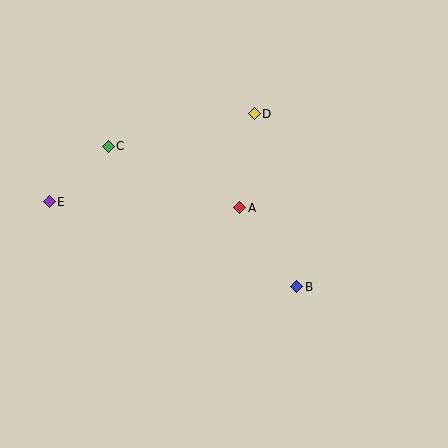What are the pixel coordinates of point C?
Point C is at (108, 146).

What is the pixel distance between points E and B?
The distance between E and B is 262 pixels.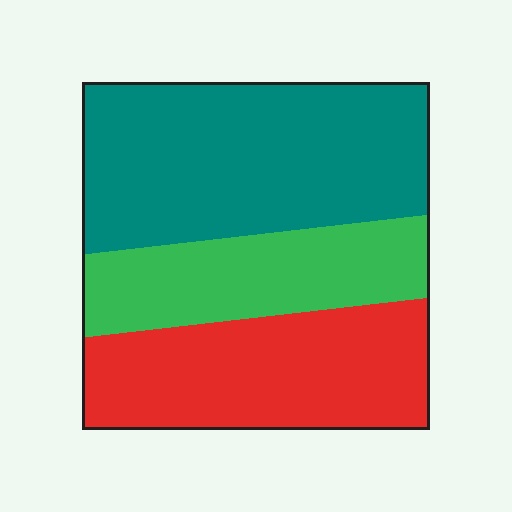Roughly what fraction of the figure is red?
Red takes up between a quarter and a half of the figure.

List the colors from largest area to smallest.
From largest to smallest: teal, red, green.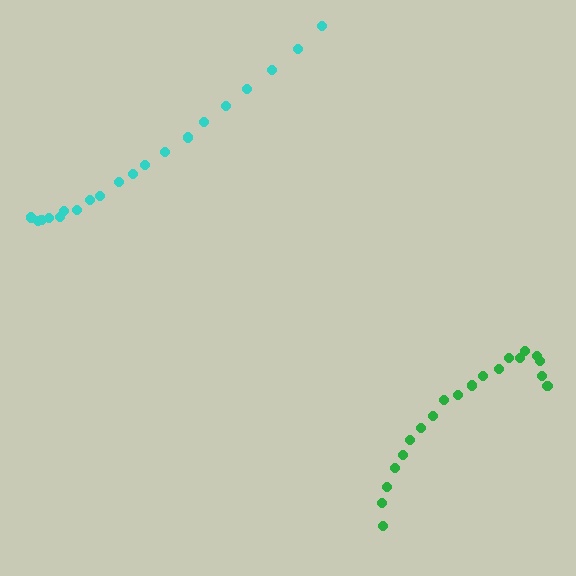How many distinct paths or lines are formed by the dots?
There are 2 distinct paths.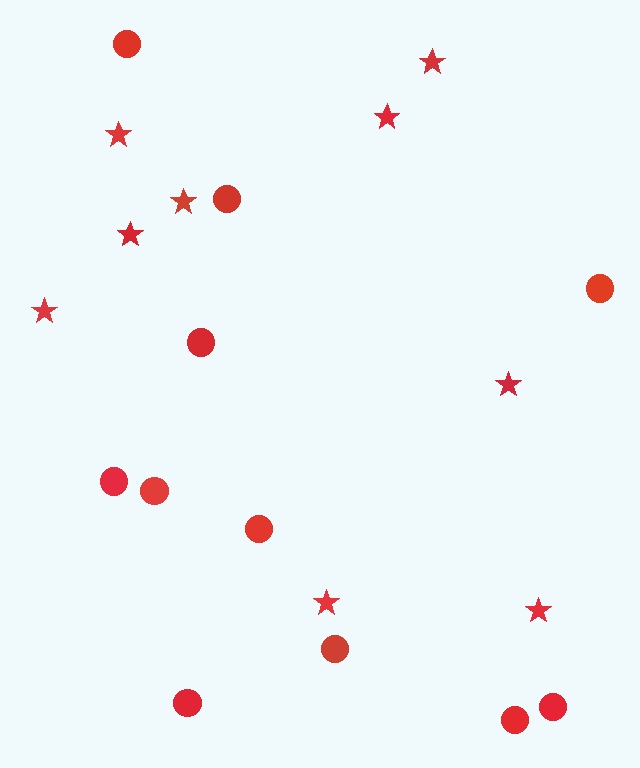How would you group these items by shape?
There are 2 groups: one group of stars (9) and one group of circles (11).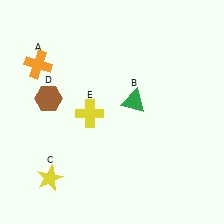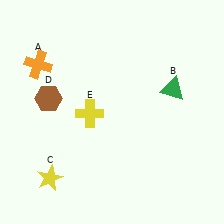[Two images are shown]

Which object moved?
The green triangle (B) moved right.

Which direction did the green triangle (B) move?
The green triangle (B) moved right.